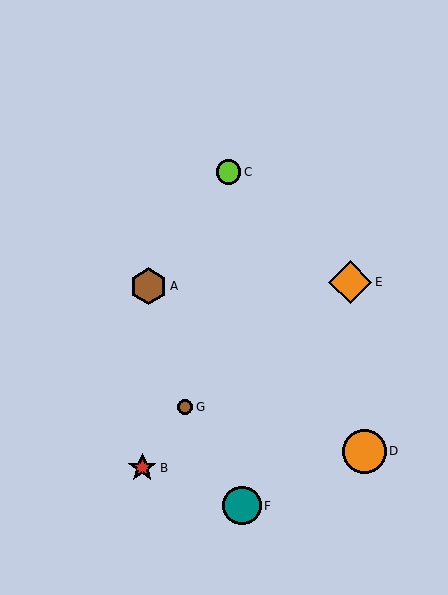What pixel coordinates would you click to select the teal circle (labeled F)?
Click at (242, 506) to select the teal circle F.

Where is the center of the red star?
The center of the red star is at (142, 468).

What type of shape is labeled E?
Shape E is an orange diamond.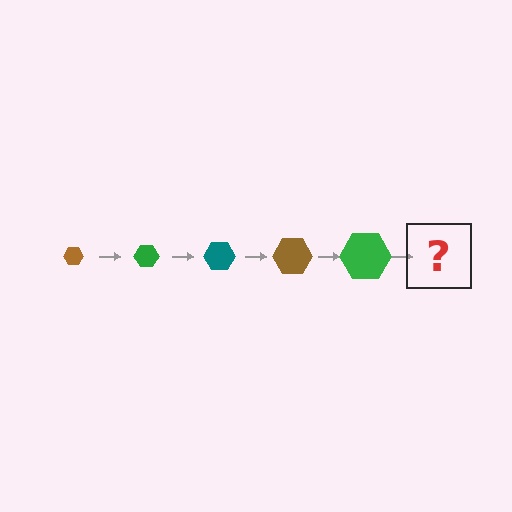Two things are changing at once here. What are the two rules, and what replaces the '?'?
The two rules are that the hexagon grows larger each step and the color cycles through brown, green, and teal. The '?' should be a teal hexagon, larger than the previous one.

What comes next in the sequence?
The next element should be a teal hexagon, larger than the previous one.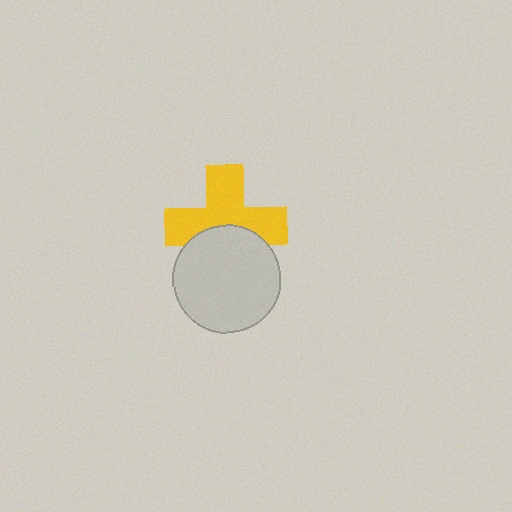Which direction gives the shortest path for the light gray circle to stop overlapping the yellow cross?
Moving down gives the shortest separation.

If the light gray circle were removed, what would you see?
You would see the complete yellow cross.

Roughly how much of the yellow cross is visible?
About half of it is visible (roughly 63%).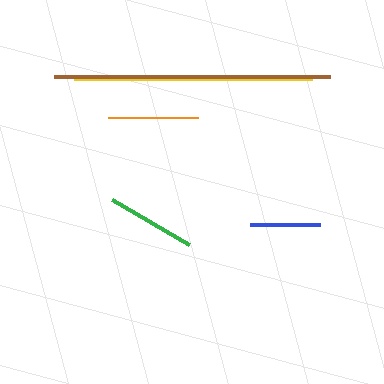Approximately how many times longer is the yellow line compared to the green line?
The yellow line is approximately 2.7 times the length of the green line.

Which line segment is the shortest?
The blue line is the shortest at approximately 69 pixels.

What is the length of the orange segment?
The orange segment is approximately 91 pixels long.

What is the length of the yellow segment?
The yellow segment is approximately 238 pixels long.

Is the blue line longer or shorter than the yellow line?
The yellow line is longer than the blue line.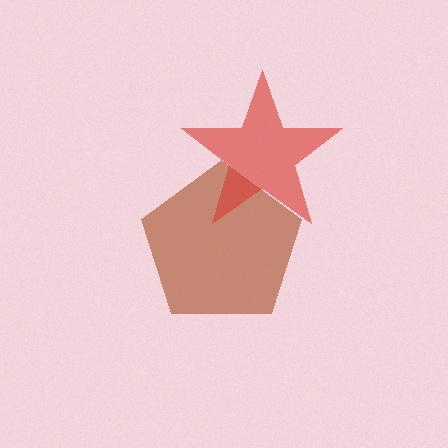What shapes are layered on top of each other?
The layered shapes are: a brown pentagon, a red star.